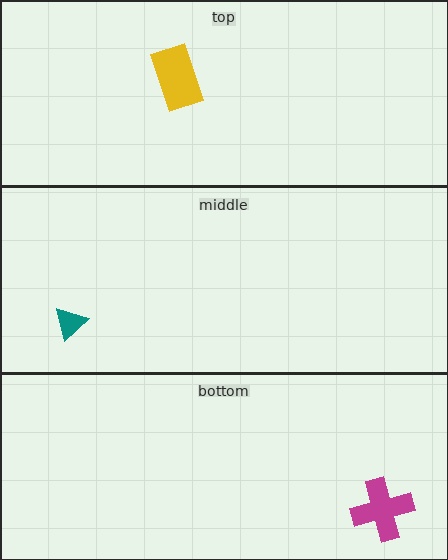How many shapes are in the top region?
1.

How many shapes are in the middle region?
1.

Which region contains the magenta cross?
The bottom region.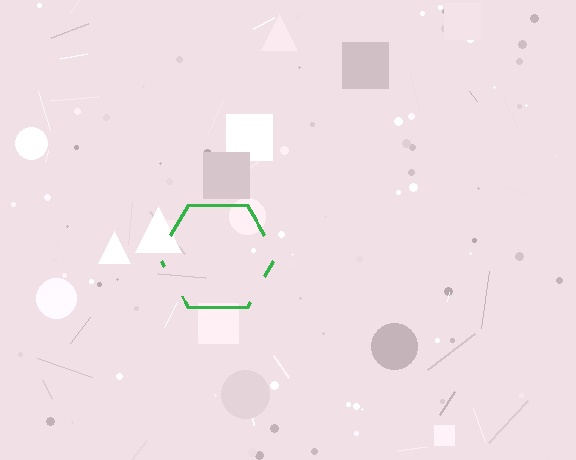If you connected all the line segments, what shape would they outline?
They would outline a hexagon.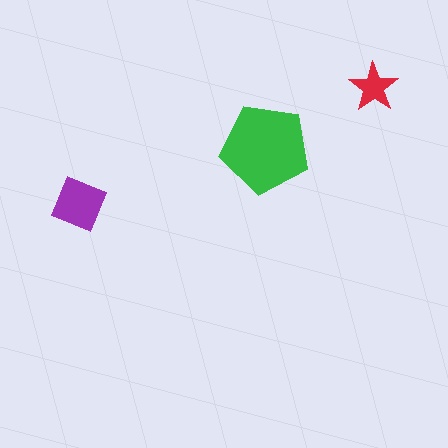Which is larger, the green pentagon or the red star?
The green pentagon.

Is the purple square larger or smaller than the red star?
Larger.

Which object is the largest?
The green pentagon.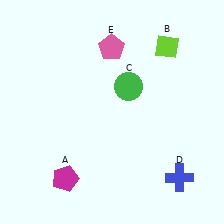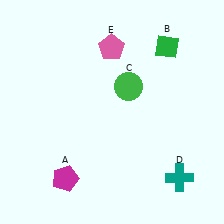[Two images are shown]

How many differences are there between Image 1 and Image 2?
There are 2 differences between the two images.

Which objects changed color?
B changed from lime to green. D changed from blue to teal.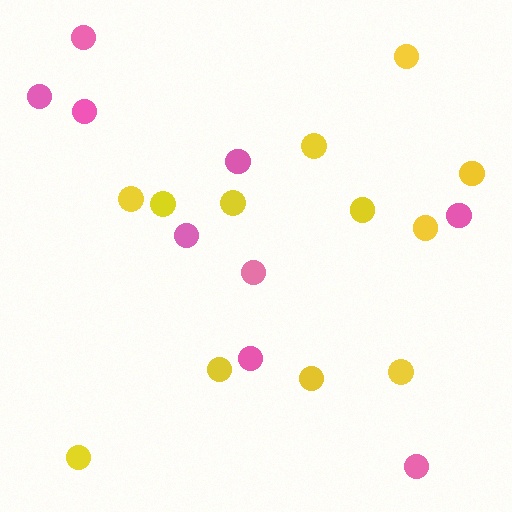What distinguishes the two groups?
There are 2 groups: one group of pink circles (9) and one group of yellow circles (12).